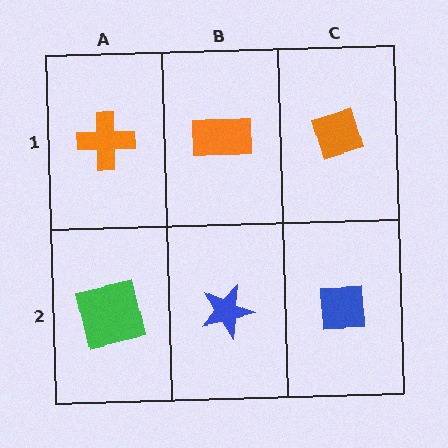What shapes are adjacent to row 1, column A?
A green square (row 2, column A), an orange rectangle (row 1, column B).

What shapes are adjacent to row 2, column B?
An orange rectangle (row 1, column B), a green square (row 2, column A), a blue square (row 2, column C).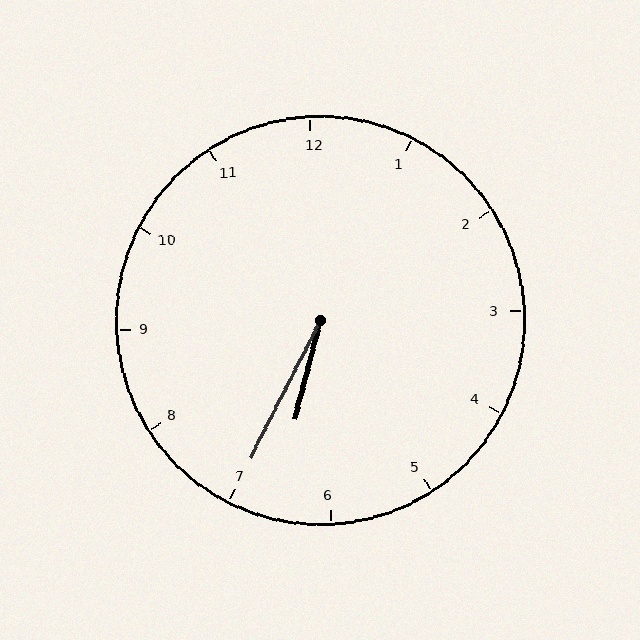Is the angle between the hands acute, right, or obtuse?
It is acute.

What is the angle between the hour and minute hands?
Approximately 12 degrees.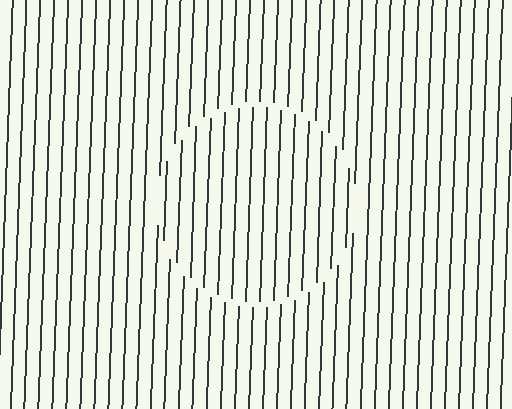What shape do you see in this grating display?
An illusory circle. The interior of the shape contains the same grating, shifted by half a period — the contour is defined by the phase discontinuity where line-ends from the inner and outer gratings abut.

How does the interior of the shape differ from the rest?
The interior of the shape contains the same grating, shifted by half a period — the contour is defined by the phase discontinuity where line-ends from the inner and outer gratings abut.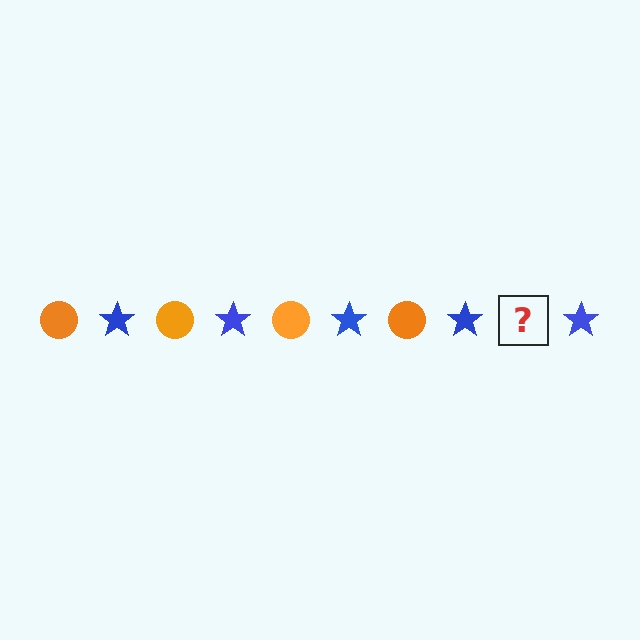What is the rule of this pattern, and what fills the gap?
The rule is that the pattern alternates between orange circle and blue star. The gap should be filled with an orange circle.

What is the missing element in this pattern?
The missing element is an orange circle.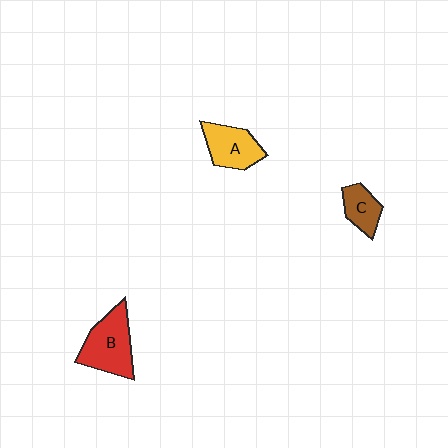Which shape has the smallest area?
Shape C (brown).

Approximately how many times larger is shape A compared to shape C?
Approximately 1.5 times.